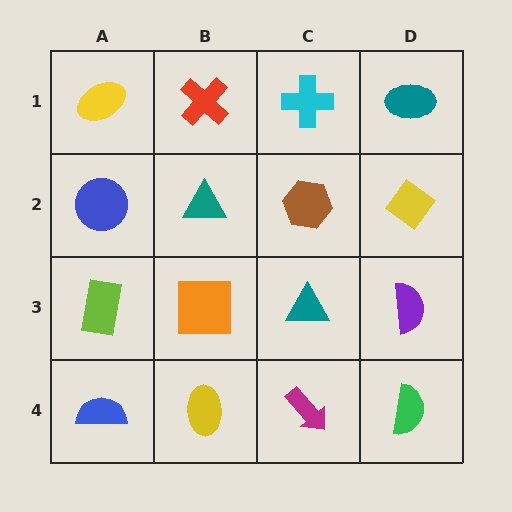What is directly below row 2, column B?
An orange square.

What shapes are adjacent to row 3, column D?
A yellow diamond (row 2, column D), a green semicircle (row 4, column D), a teal triangle (row 3, column C).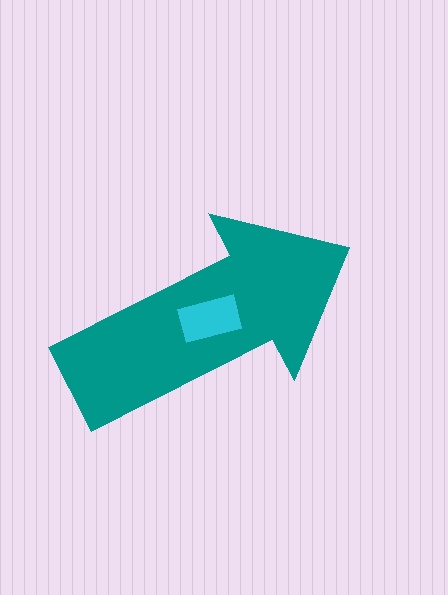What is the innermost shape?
The cyan rectangle.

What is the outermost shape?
The teal arrow.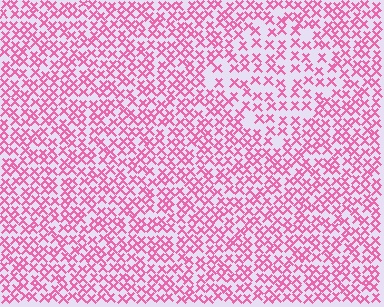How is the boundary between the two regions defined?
The boundary is defined by a change in element density (approximately 1.7x ratio). All elements are the same color, size, and shape.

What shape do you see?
I see a diamond.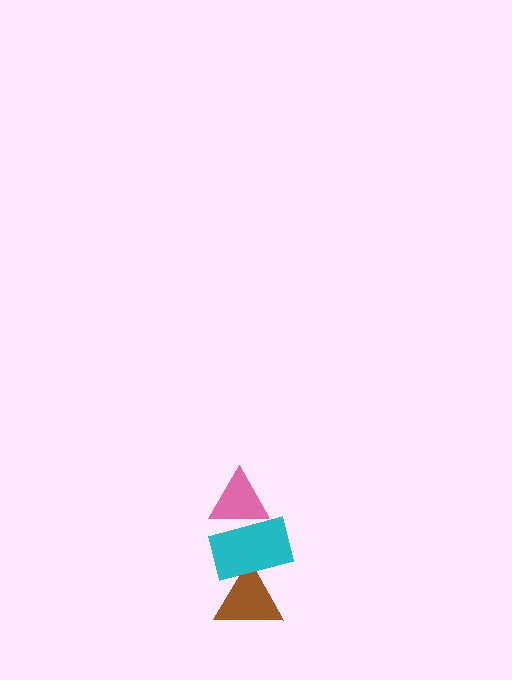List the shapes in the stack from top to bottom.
From top to bottom: the pink triangle, the cyan rectangle, the brown triangle.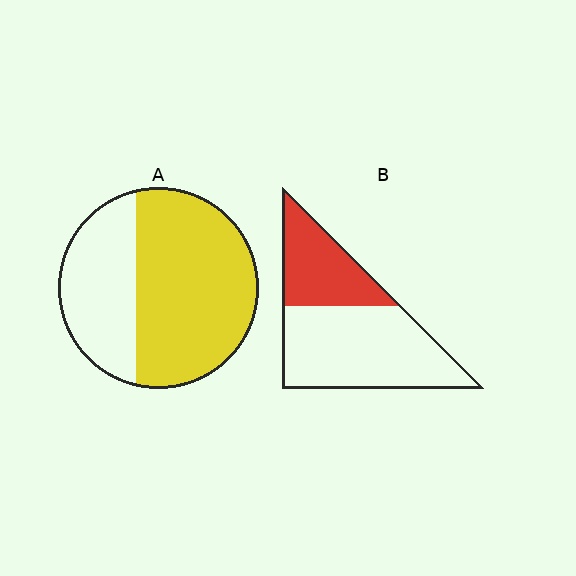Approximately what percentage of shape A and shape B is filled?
A is approximately 65% and B is approximately 35%.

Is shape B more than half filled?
No.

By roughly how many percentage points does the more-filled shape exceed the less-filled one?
By roughly 30 percentage points (A over B).